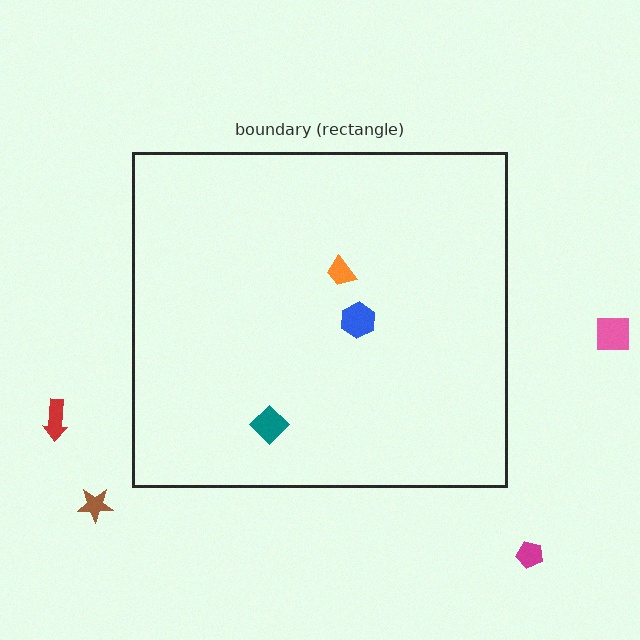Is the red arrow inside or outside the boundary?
Outside.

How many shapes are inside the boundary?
3 inside, 4 outside.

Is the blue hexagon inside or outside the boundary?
Inside.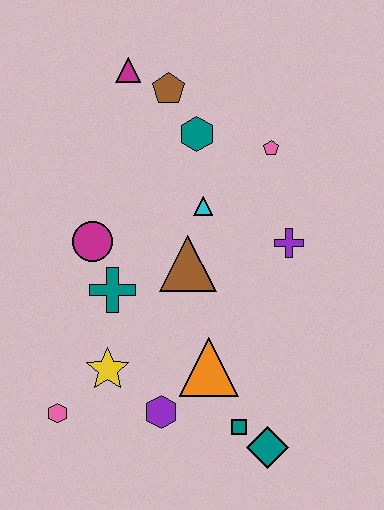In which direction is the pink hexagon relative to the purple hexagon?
The pink hexagon is to the left of the purple hexagon.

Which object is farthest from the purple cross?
The pink hexagon is farthest from the purple cross.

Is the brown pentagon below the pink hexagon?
No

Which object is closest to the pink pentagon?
The teal hexagon is closest to the pink pentagon.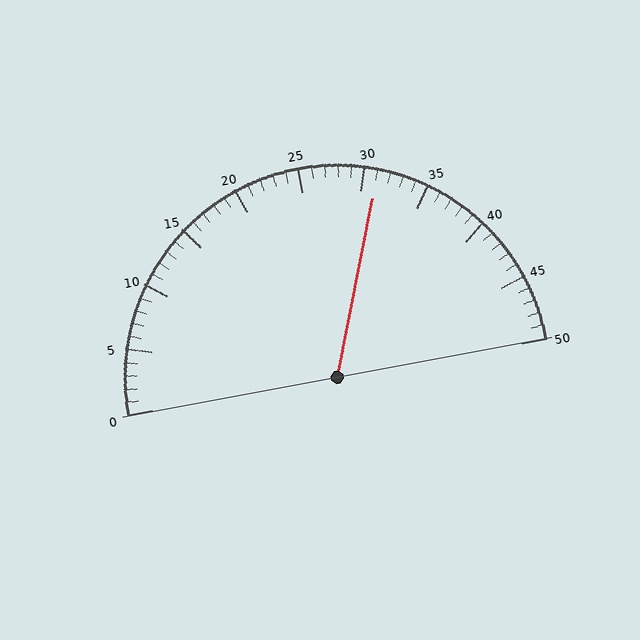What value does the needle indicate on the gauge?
The needle indicates approximately 31.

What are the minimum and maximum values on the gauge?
The gauge ranges from 0 to 50.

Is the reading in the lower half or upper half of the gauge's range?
The reading is in the upper half of the range (0 to 50).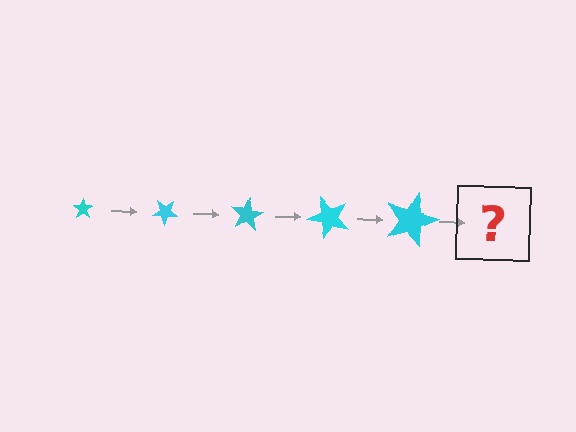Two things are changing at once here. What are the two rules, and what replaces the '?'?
The two rules are that the star grows larger each step and it rotates 40 degrees each step. The '?' should be a star, larger than the previous one and rotated 200 degrees from the start.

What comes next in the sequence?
The next element should be a star, larger than the previous one and rotated 200 degrees from the start.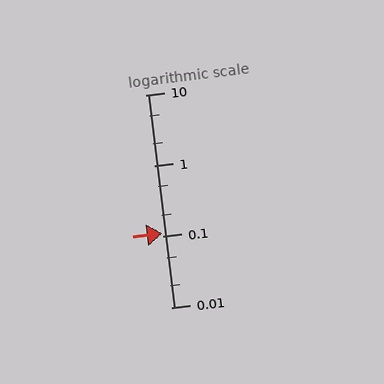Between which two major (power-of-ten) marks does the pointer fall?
The pointer is between 0.1 and 1.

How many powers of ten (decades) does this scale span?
The scale spans 3 decades, from 0.01 to 10.